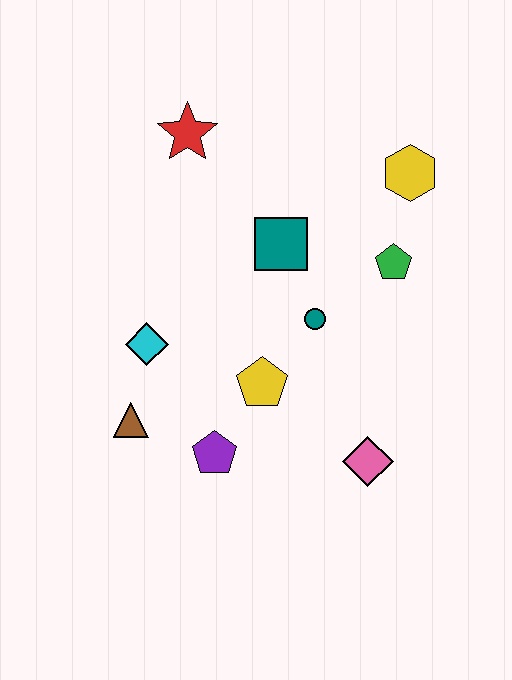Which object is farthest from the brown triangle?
The yellow hexagon is farthest from the brown triangle.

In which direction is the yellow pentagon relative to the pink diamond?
The yellow pentagon is to the left of the pink diamond.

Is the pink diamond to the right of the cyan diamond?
Yes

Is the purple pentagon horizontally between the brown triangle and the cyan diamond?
No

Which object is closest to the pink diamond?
The yellow pentagon is closest to the pink diamond.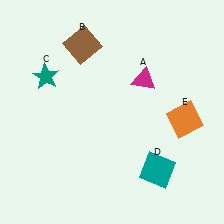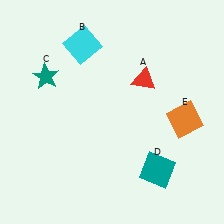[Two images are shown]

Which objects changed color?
A changed from magenta to red. B changed from brown to cyan.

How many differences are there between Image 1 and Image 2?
There are 2 differences between the two images.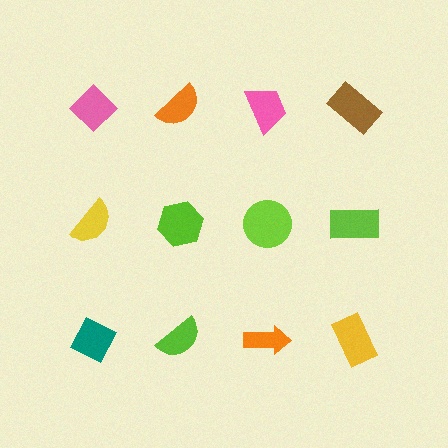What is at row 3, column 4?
A yellow rectangle.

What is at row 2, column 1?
A yellow semicircle.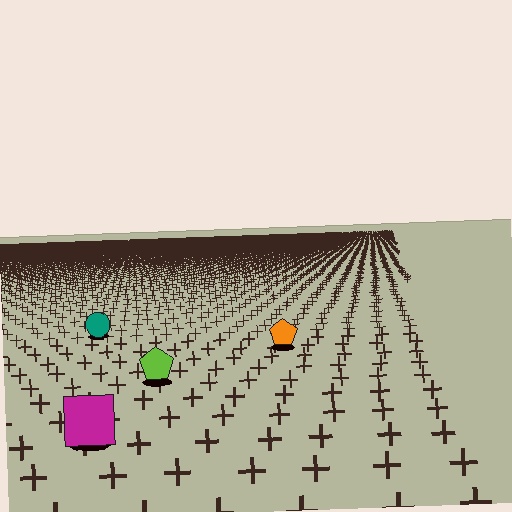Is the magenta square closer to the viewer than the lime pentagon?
Yes. The magenta square is closer — you can tell from the texture gradient: the ground texture is coarser near it.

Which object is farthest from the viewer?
The teal circle is farthest from the viewer. It appears smaller and the ground texture around it is denser.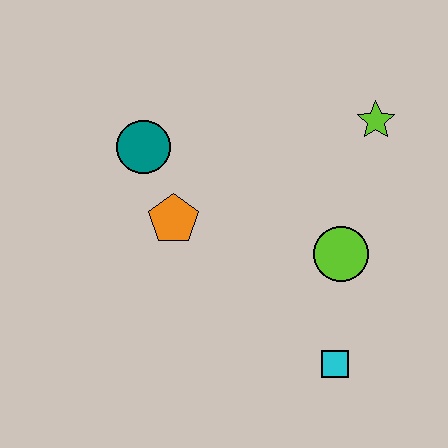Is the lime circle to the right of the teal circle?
Yes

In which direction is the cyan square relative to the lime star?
The cyan square is below the lime star.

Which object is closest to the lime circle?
The cyan square is closest to the lime circle.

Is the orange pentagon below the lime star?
Yes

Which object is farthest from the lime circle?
The teal circle is farthest from the lime circle.